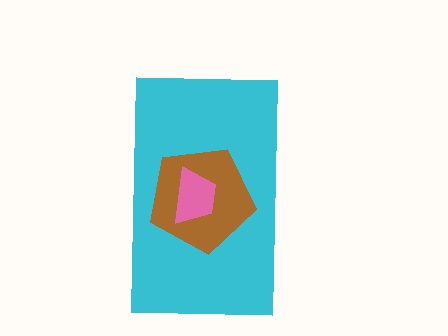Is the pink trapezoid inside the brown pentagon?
Yes.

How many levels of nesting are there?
3.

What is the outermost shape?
The cyan rectangle.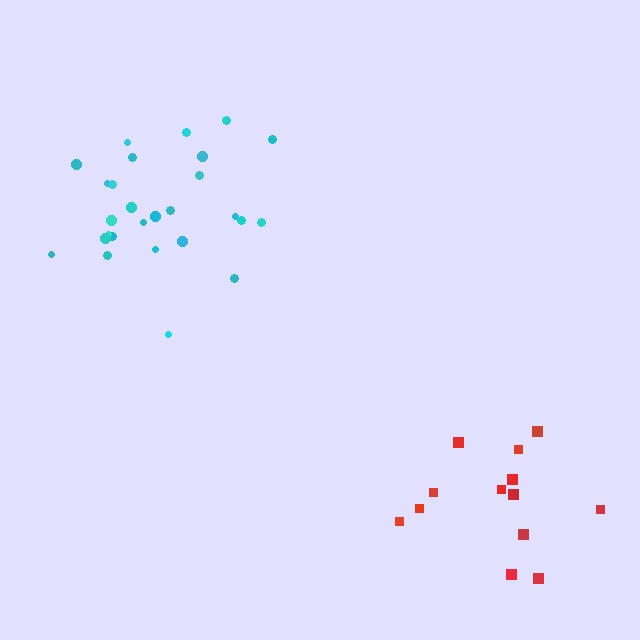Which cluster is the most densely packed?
Cyan.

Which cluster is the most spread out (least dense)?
Red.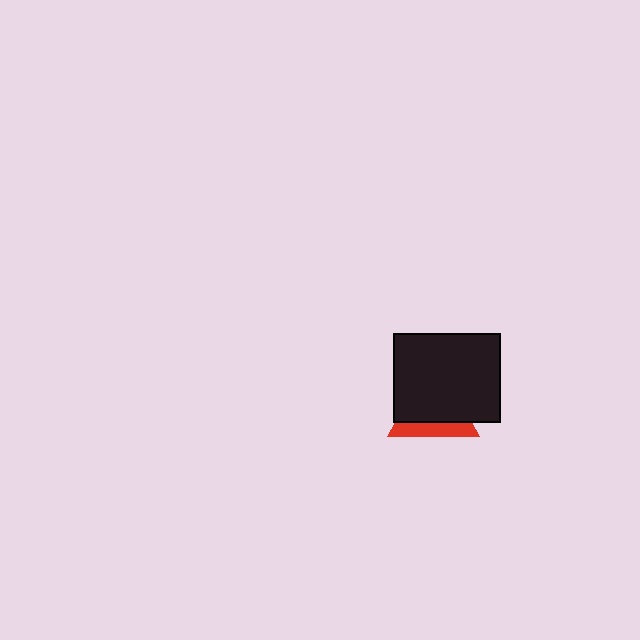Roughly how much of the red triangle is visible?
A small part of it is visible (roughly 31%).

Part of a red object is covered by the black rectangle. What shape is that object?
It is a triangle.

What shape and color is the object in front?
The object in front is a black rectangle.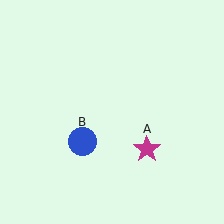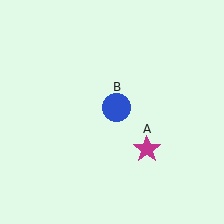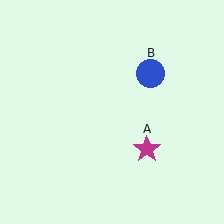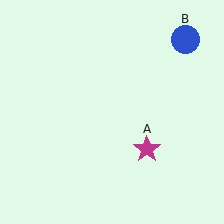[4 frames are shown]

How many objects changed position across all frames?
1 object changed position: blue circle (object B).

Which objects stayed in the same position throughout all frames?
Magenta star (object A) remained stationary.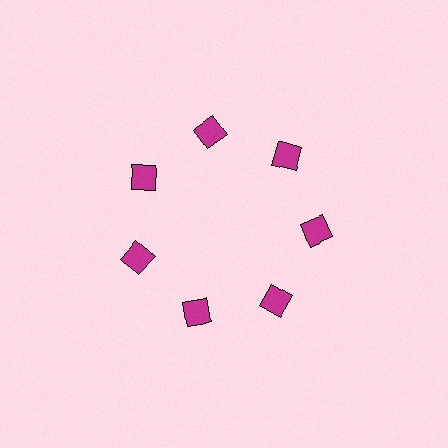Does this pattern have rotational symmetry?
Yes, this pattern has 7-fold rotational symmetry. It looks the same after rotating 51 degrees around the center.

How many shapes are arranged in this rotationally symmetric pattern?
There are 7 shapes, arranged in 7 groups of 1.